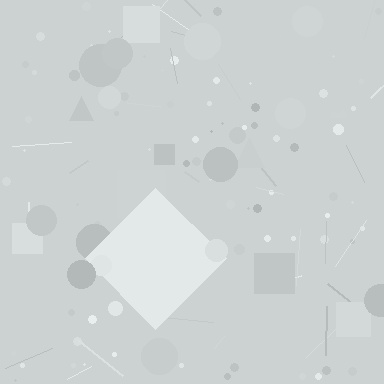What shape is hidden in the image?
A diamond is hidden in the image.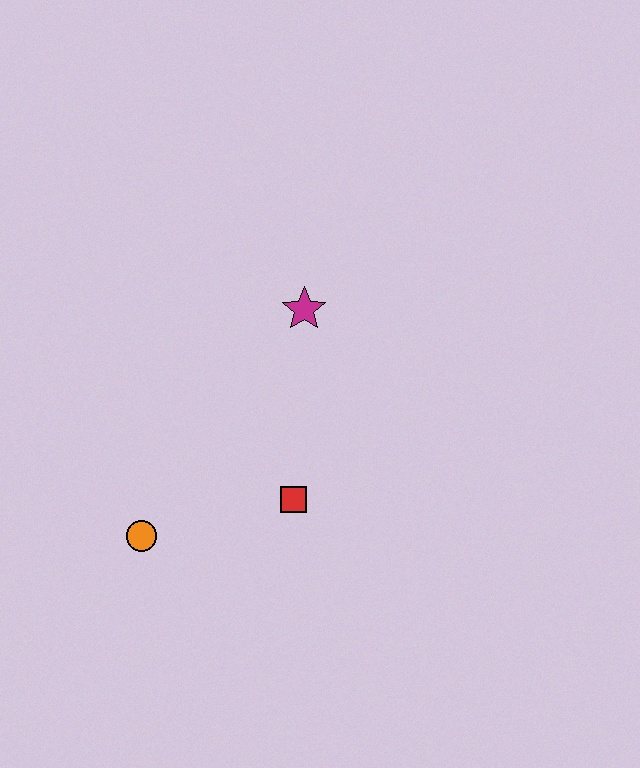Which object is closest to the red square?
The orange circle is closest to the red square.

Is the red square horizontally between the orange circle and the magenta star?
Yes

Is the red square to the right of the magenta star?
No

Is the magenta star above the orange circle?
Yes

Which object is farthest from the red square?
The magenta star is farthest from the red square.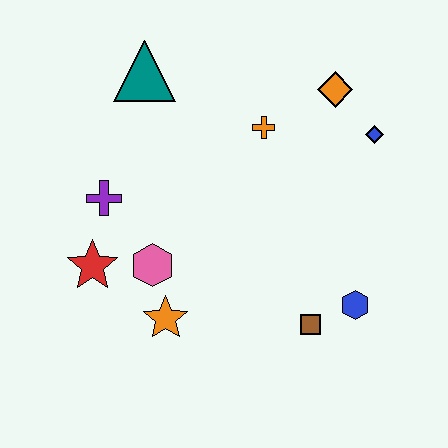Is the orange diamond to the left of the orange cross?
No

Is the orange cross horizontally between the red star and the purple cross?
No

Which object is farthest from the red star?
The blue diamond is farthest from the red star.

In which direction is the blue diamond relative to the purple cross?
The blue diamond is to the right of the purple cross.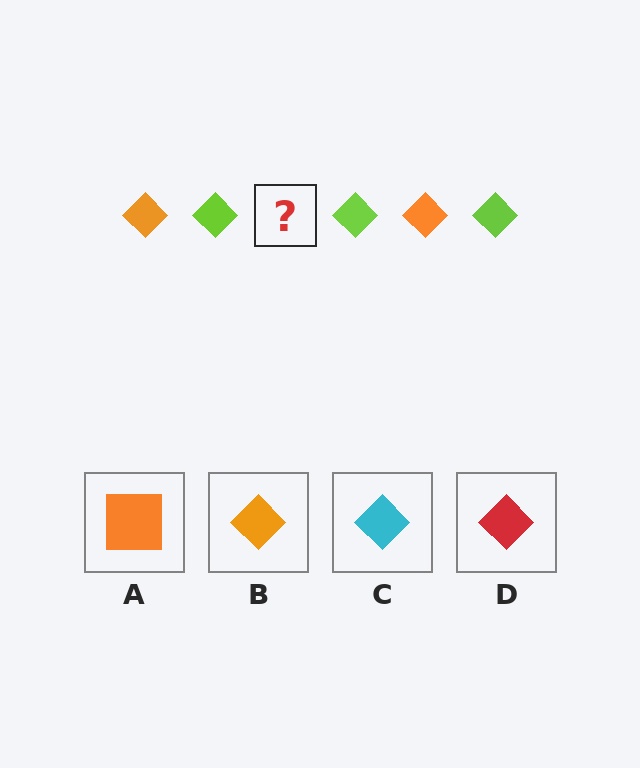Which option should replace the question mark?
Option B.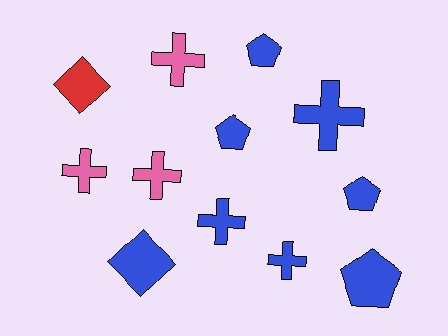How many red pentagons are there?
There are no red pentagons.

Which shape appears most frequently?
Cross, with 6 objects.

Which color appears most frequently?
Blue, with 8 objects.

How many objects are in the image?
There are 12 objects.